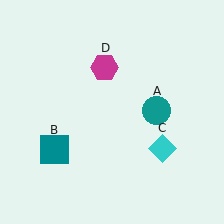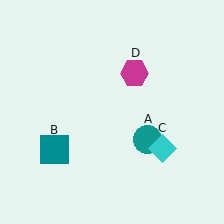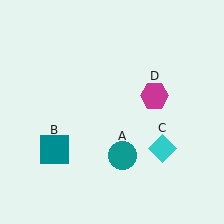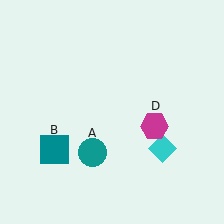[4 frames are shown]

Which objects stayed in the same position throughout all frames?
Teal square (object B) and cyan diamond (object C) remained stationary.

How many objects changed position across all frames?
2 objects changed position: teal circle (object A), magenta hexagon (object D).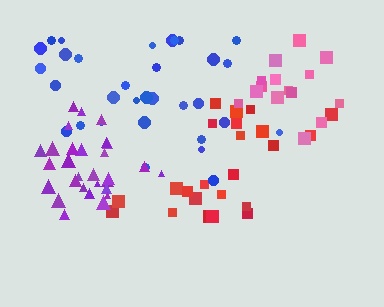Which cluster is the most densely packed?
Purple.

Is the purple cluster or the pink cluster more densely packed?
Purple.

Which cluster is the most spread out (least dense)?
Blue.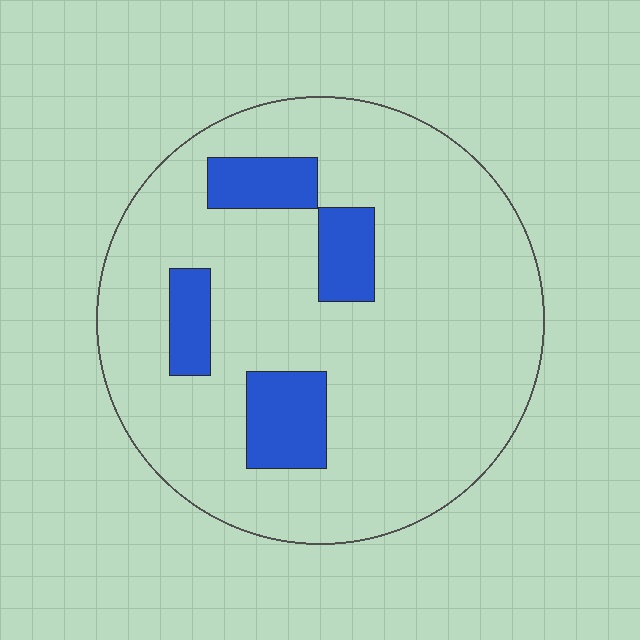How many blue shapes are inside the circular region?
4.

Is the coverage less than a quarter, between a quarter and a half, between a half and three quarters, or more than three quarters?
Less than a quarter.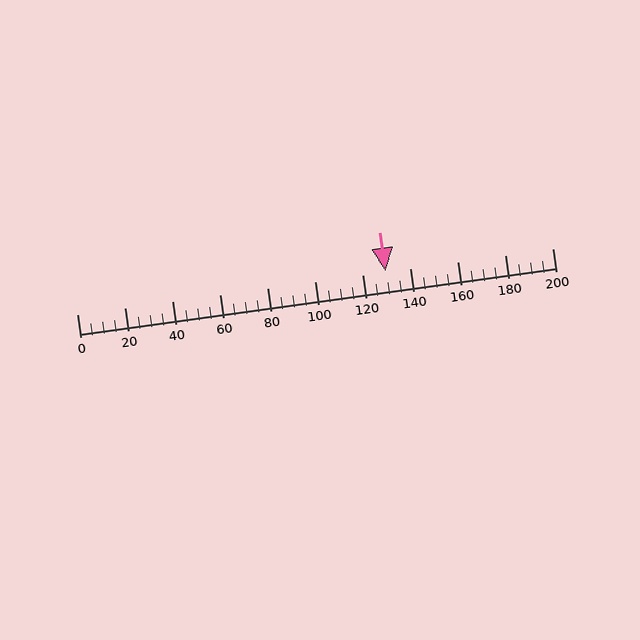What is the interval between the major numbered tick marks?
The major tick marks are spaced 20 units apart.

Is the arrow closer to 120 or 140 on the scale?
The arrow is closer to 120.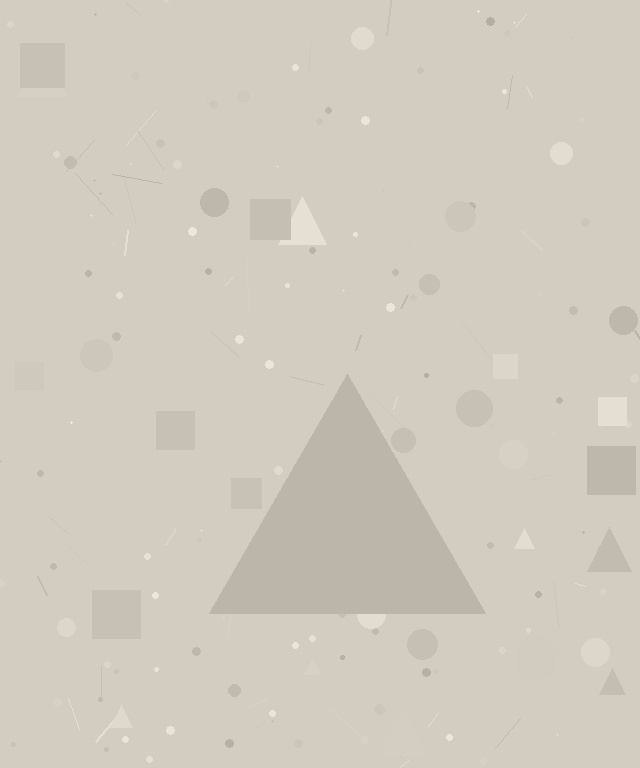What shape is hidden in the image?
A triangle is hidden in the image.